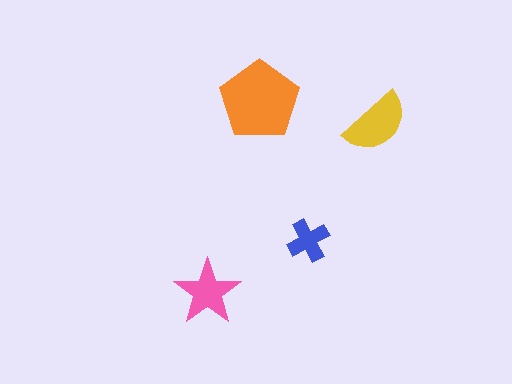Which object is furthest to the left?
The pink star is leftmost.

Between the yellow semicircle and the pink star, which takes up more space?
The yellow semicircle.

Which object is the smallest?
The blue cross.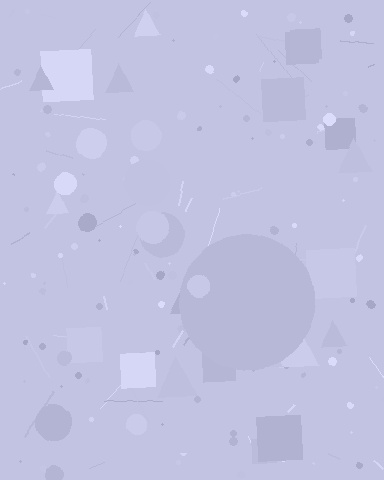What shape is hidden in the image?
A circle is hidden in the image.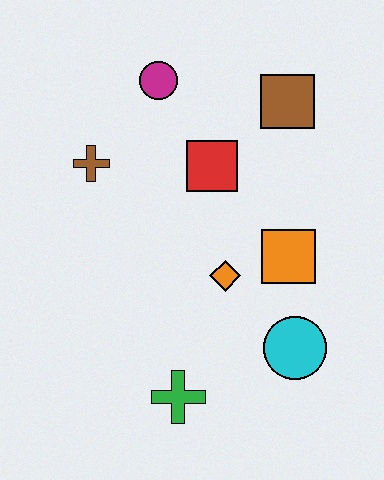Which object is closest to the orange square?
The orange diamond is closest to the orange square.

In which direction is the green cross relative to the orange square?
The green cross is below the orange square.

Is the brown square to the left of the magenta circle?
No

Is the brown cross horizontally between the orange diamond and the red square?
No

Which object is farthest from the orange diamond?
The magenta circle is farthest from the orange diamond.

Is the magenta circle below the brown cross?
No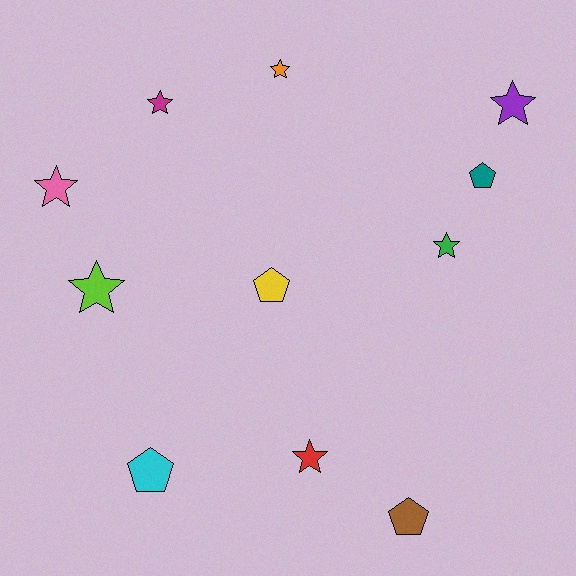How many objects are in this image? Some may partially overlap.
There are 11 objects.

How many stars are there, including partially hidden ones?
There are 7 stars.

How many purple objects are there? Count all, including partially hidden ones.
There is 1 purple object.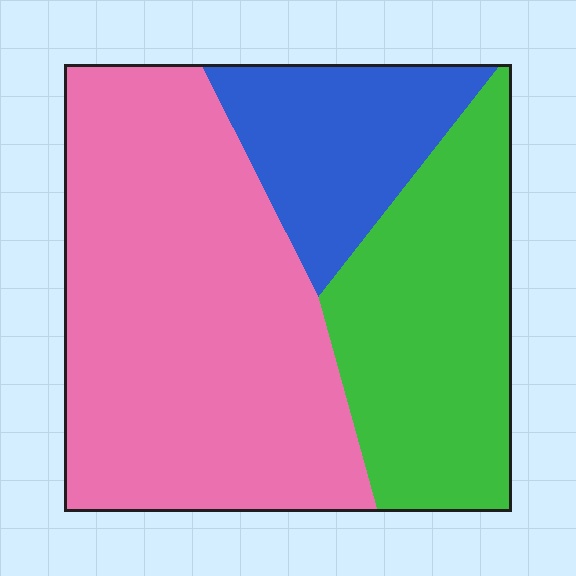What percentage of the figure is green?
Green covers around 30% of the figure.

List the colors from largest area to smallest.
From largest to smallest: pink, green, blue.